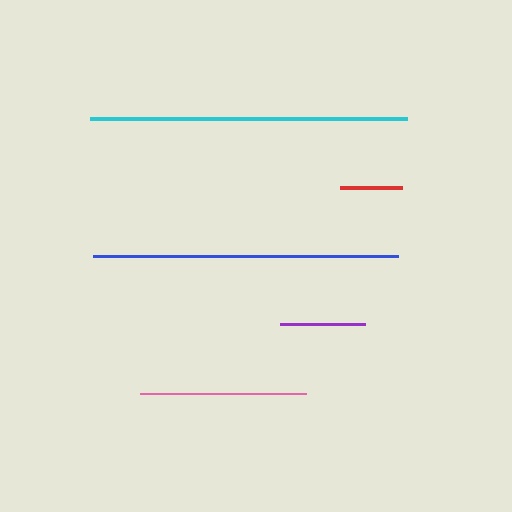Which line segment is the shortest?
The red line is the shortest at approximately 62 pixels.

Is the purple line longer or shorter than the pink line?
The pink line is longer than the purple line.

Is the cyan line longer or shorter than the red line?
The cyan line is longer than the red line.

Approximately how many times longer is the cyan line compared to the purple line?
The cyan line is approximately 3.7 times the length of the purple line.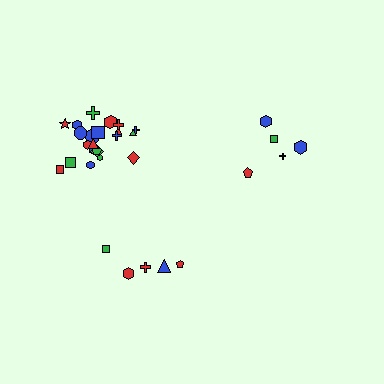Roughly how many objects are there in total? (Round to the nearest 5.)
Roughly 30 objects in total.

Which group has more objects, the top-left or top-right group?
The top-left group.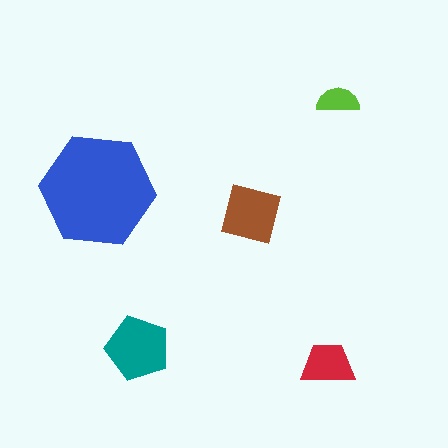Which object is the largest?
The blue hexagon.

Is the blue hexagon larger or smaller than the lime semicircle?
Larger.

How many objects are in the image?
There are 5 objects in the image.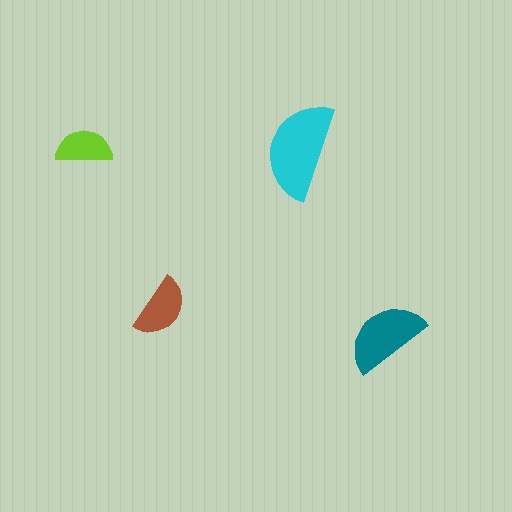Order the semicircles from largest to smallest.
the cyan one, the teal one, the brown one, the lime one.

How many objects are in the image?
There are 4 objects in the image.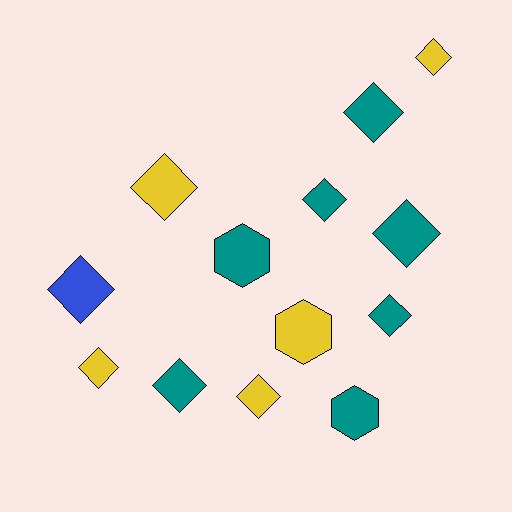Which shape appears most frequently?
Diamond, with 10 objects.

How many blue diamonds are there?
There is 1 blue diamond.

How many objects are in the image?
There are 13 objects.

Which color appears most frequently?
Teal, with 7 objects.